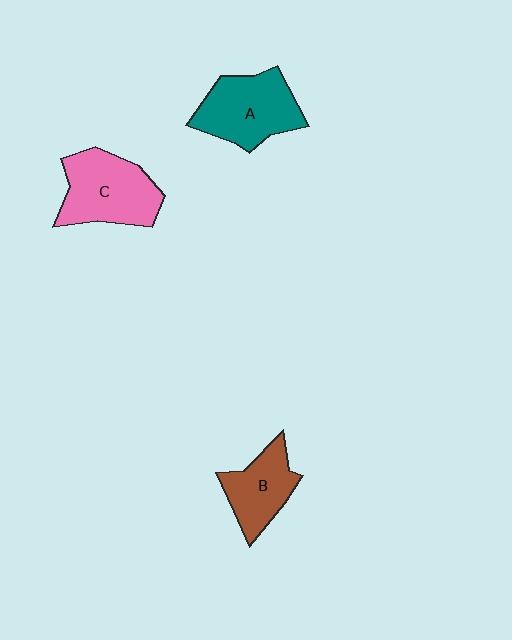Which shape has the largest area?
Shape C (pink).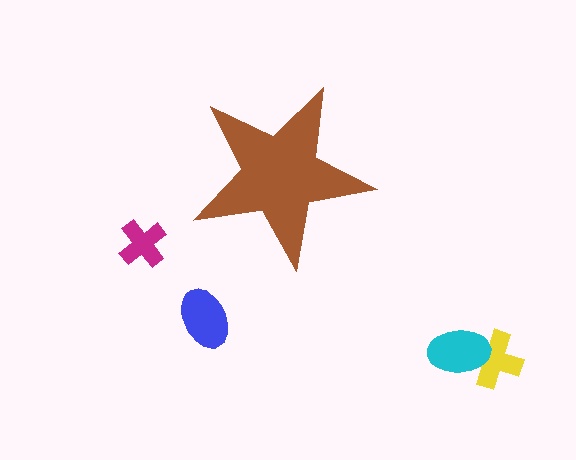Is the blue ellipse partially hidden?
No, the blue ellipse is fully visible.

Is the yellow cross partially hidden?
No, the yellow cross is fully visible.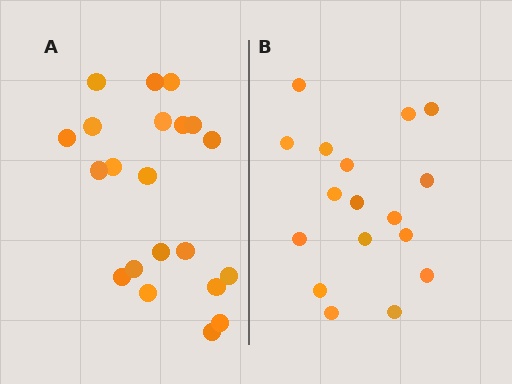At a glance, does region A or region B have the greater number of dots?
Region A (the left region) has more dots.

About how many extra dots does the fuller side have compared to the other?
Region A has about 4 more dots than region B.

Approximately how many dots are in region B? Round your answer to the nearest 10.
About 20 dots. (The exact count is 17, which rounds to 20.)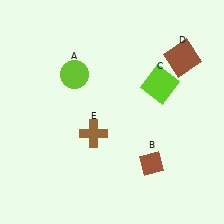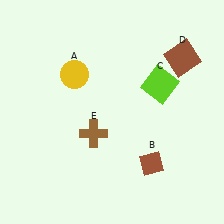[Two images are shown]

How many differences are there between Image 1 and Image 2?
There is 1 difference between the two images.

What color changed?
The circle (A) changed from lime in Image 1 to yellow in Image 2.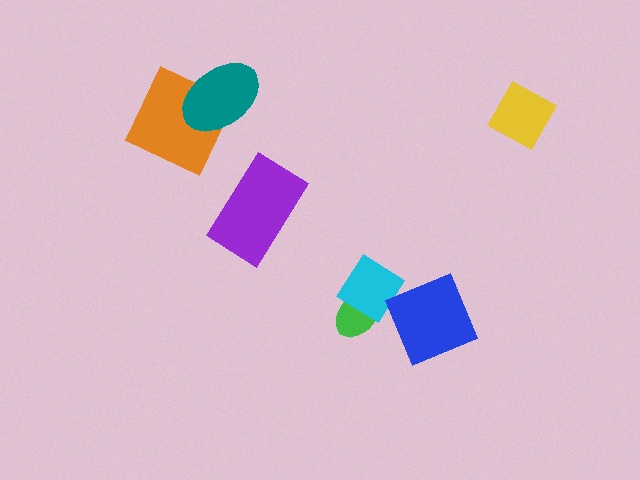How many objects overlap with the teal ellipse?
1 object overlaps with the teal ellipse.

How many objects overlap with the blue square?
0 objects overlap with the blue square.